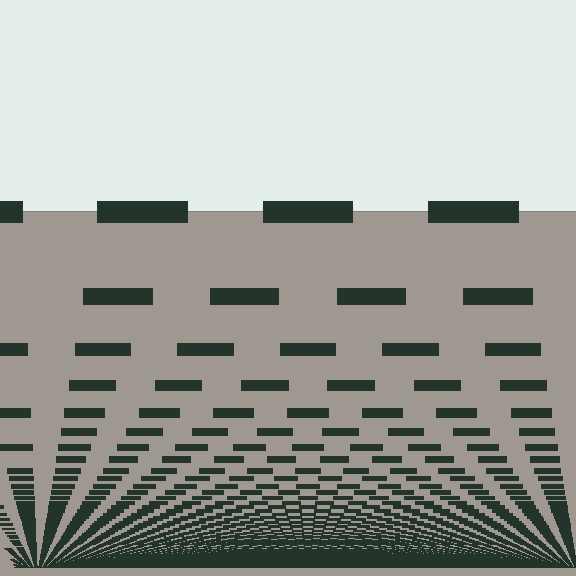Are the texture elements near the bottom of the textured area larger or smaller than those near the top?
Smaller. The gradient is inverted — elements near the bottom are smaller and denser.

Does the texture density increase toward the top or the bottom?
Density increases toward the bottom.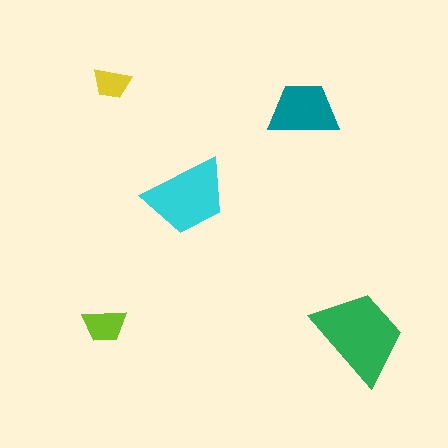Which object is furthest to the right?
The green trapezoid is rightmost.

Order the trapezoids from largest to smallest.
the green one, the cyan one, the teal one, the lime one, the yellow one.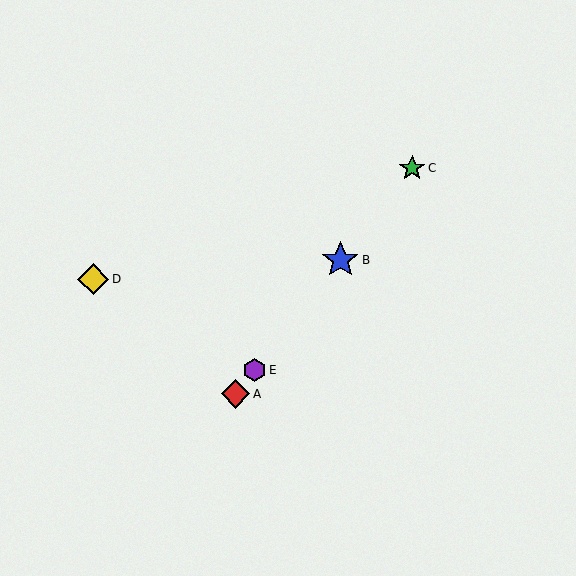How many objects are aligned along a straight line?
4 objects (A, B, C, E) are aligned along a straight line.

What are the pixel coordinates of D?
Object D is at (93, 279).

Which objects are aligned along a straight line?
Objects A, B, C, E are aligned along a straight line.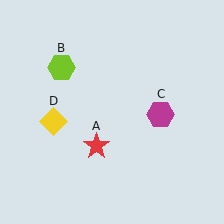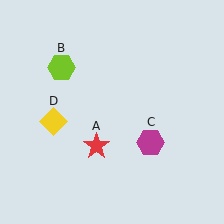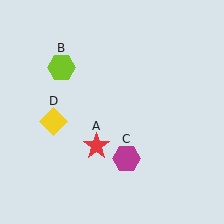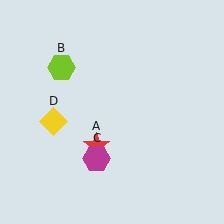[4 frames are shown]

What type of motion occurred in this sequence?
The magenta hexagon (object C) rotated clockwise around the center of the scene.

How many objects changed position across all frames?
1 object changed position: magenta hexagon (object C).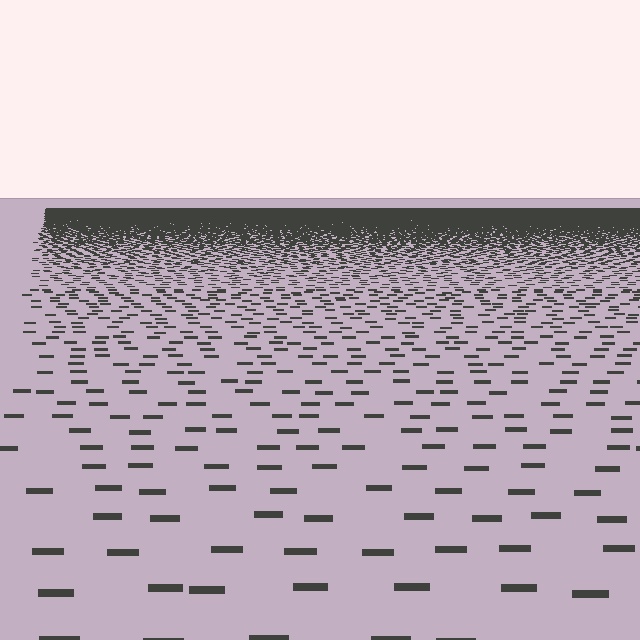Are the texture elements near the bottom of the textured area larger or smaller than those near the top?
Larger. Near the bottom, elements are closer to the viewer and appear at a bigger on-screen size.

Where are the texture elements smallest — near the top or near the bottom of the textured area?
Near the top.